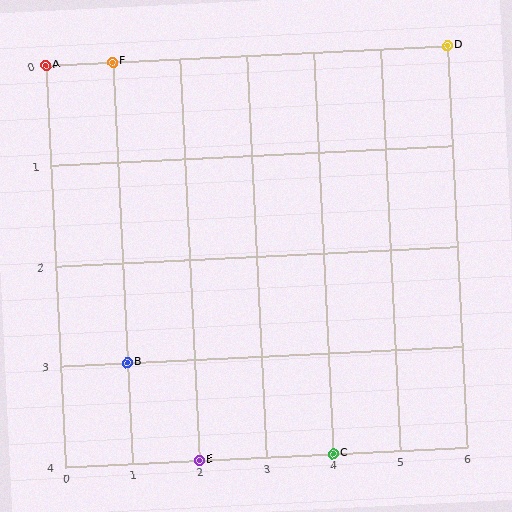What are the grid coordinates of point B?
Point B is at grid coordinates (1, 3).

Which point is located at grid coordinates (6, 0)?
Point D is at (6, 0).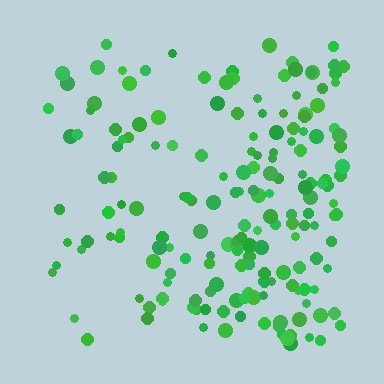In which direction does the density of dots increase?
From left to right, with the right side densest.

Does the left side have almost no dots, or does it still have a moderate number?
Still a moderate number, just noticeably fewer than the right.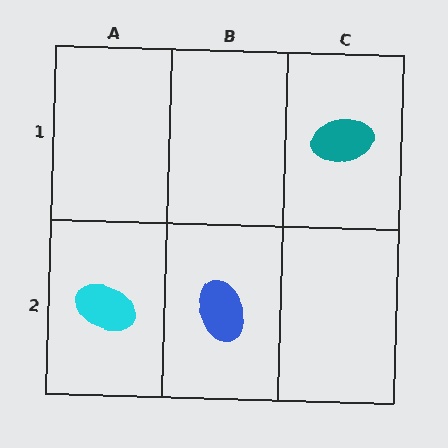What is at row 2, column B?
A blue ellipse.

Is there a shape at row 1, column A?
No, that cell is empty.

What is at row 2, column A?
A cyan ellipse.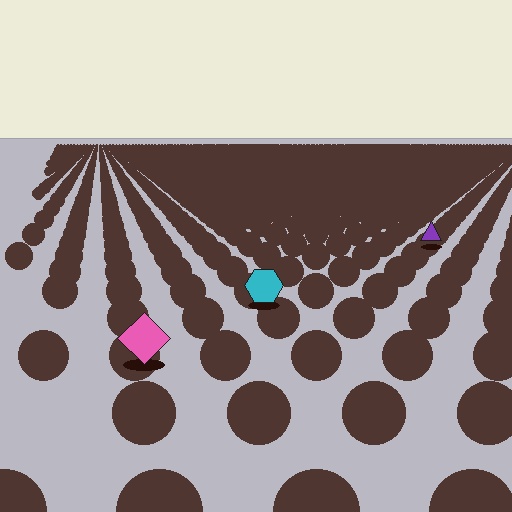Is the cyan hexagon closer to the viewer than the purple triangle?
Yes. The cyan hexagon is closer — you can tell from the texture gradient: the ground texture is coarser near it.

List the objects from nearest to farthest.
From nearest to farthest: the pink diamond, the cyan hexagon, the purple triangle.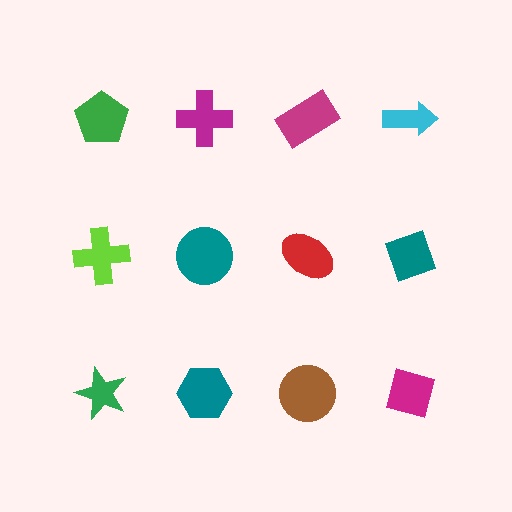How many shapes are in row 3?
4 shapes.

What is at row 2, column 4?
A teal diamond.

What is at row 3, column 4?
A magenta square.